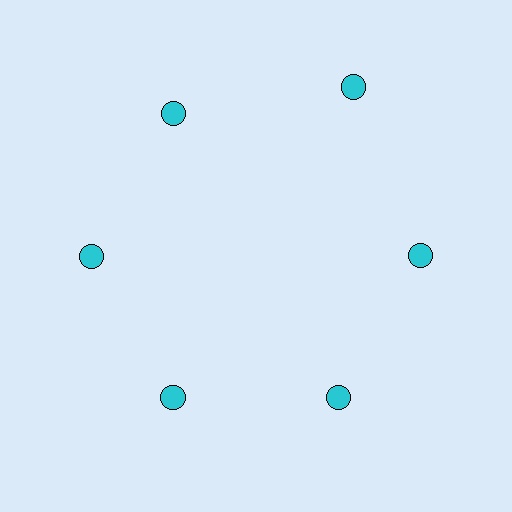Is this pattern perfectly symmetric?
No. The 6 cyan circles are arranged in a ring, but one element near the 1 o'clock position is pushed outward from the center, breaking the 6-fold rotational symmetry.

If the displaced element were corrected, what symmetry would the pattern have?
It would have 6-fold rotational symmetry — the pattern would map onto itself every 60 degrees.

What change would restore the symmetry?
The symmetry would be restored by moving it inward, back onto the ring so that all 6 circles sit at equal angles and equal distance from the center.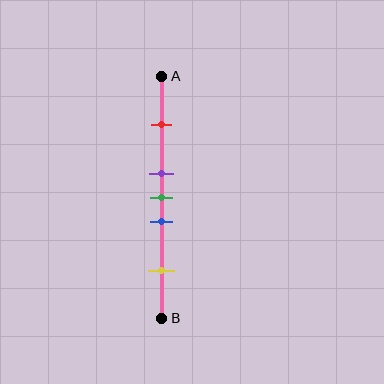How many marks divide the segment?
There are 5 marks dividing the segment.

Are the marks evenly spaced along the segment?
No, the marks are not evenly spaced.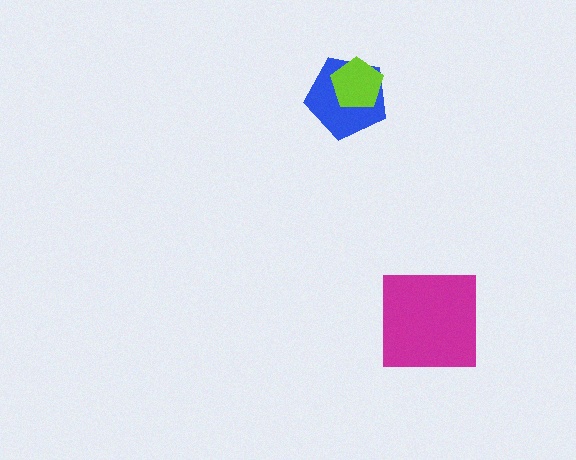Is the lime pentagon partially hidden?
No, no other shape covers it.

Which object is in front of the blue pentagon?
The lime pentagon is in front of the blue pentagon.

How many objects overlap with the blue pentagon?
1 object overlaps with the blue pentagon.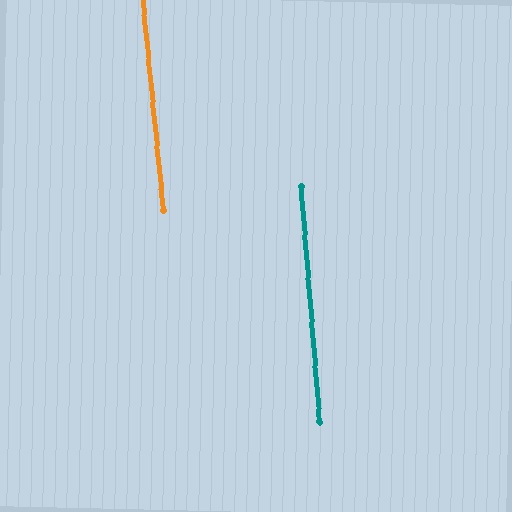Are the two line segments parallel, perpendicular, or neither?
Parallel — their directions differ by only 0.7°.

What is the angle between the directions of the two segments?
Approximately 1 degree.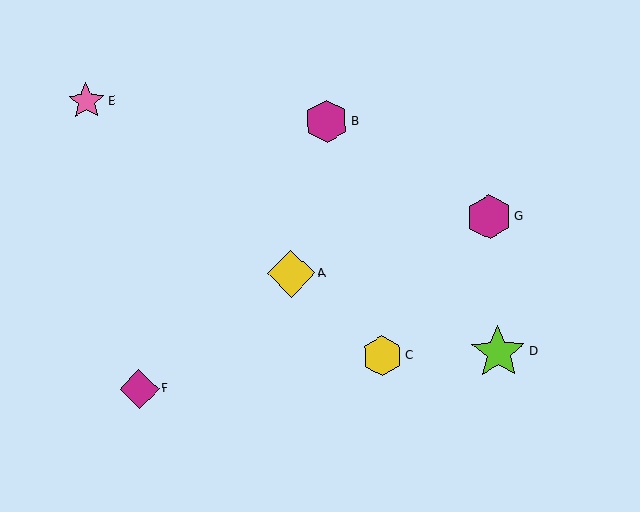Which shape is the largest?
The lime star (labeled D) is the largest.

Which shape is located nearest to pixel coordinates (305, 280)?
The yellow diamond (labeled A) at (291, 274) is nearest to that location.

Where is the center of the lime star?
The center of the lime star is at (498, 352).